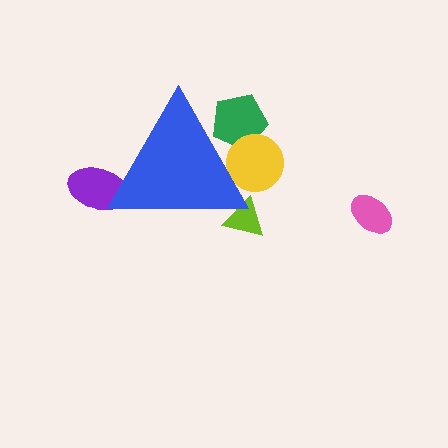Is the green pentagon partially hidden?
Yes, the green pentagon is partially hidden behind the blue triangle.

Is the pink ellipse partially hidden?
No, the pink ellipse is fully visible.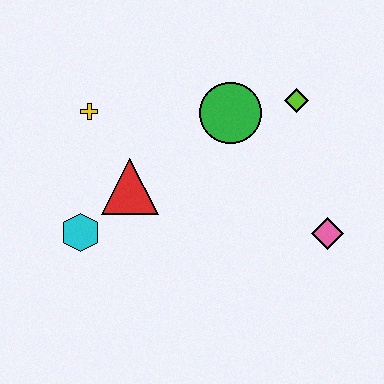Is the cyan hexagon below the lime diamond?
Yes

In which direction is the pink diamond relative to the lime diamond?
The pink diamond is below the lime diamond.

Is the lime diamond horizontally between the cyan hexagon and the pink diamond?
Yes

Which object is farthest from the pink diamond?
The yellow cross is farthest from the pink diamond.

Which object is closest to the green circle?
The lime diamond is closest to the green circle.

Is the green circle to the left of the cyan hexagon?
No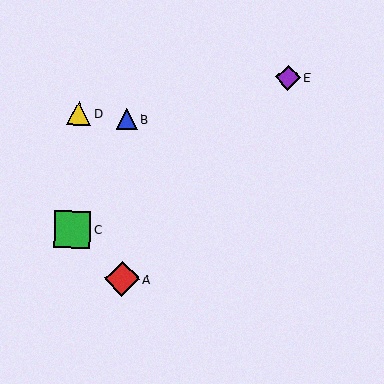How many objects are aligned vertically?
2 objects (A, B) are aligned vertically.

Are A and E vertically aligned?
No, A is at x≈122 and E is at x≈288.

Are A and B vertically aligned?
Yes, both are at x≈122.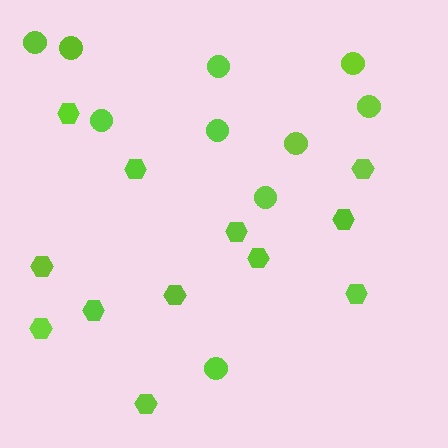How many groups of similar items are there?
There are 2 groups: one group of circles (10) and one group of hexagons (12).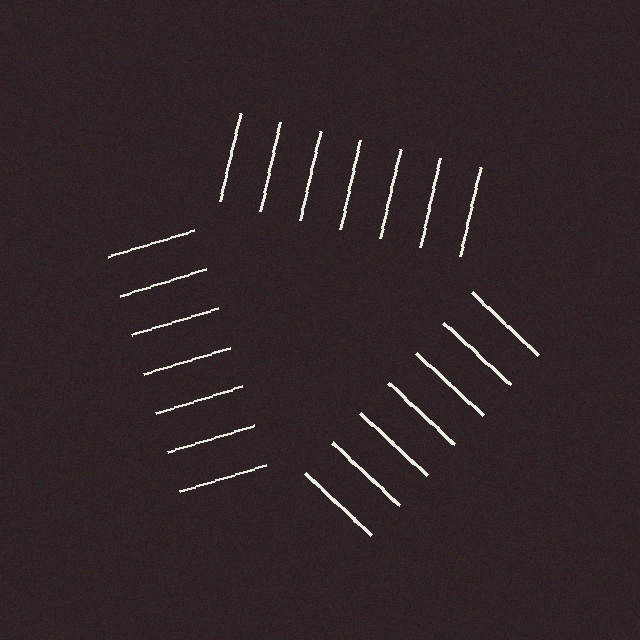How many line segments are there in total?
21 — 7 along each of the 3 edges.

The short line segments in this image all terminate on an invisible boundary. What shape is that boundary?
An illusory triangle — the line segments terminate on its edges but no continuous stroke is drawn.